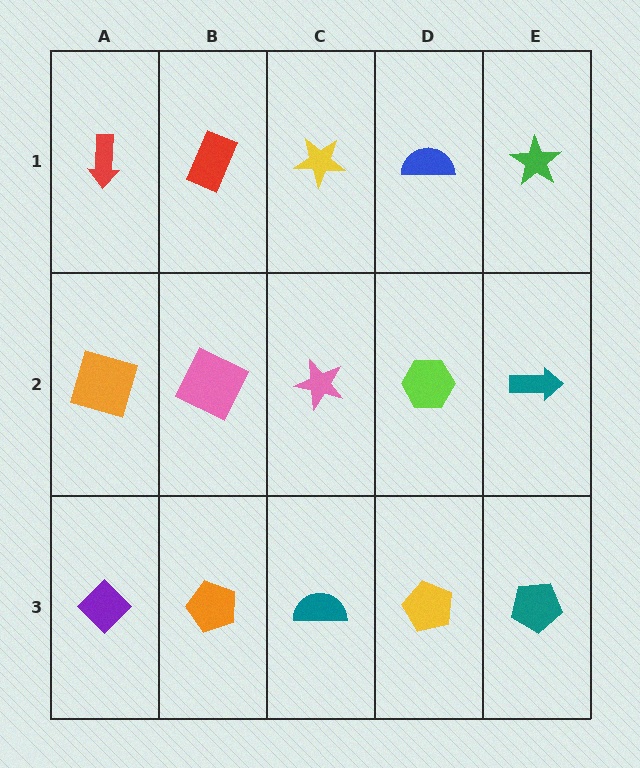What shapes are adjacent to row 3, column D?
A lime hexagon (row 2, column D), a teal semicircle (row 3, column C), a teal pentagon (row 3, column E).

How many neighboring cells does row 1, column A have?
2.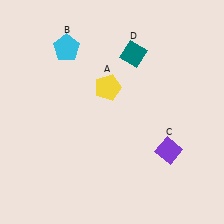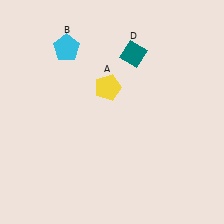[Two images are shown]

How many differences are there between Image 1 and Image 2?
There is 1 difference between the two images.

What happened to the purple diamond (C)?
The purple diamond (C) was removed in Image 2. It was in the bottom-right area of Image 1.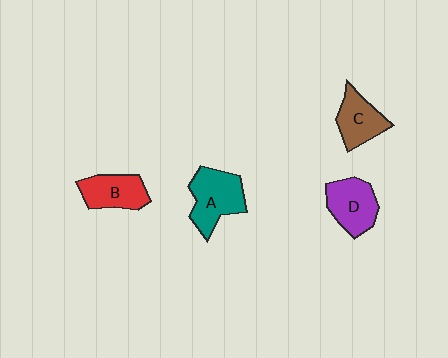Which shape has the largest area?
Shape A (teal).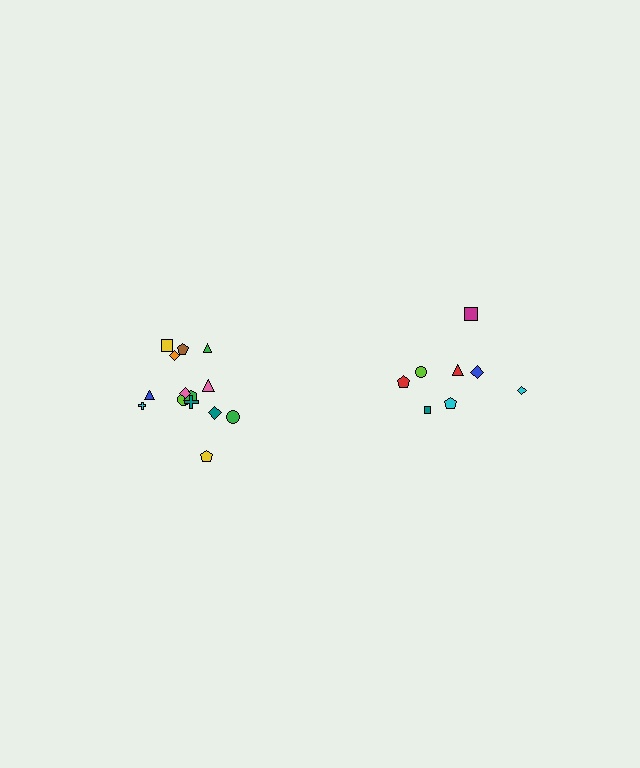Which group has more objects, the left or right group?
The left group.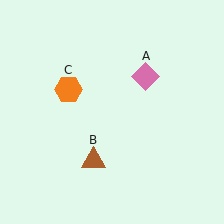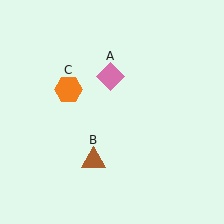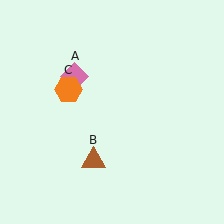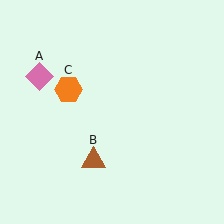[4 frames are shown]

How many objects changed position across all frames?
1 object changed position: pink diamond (object A).